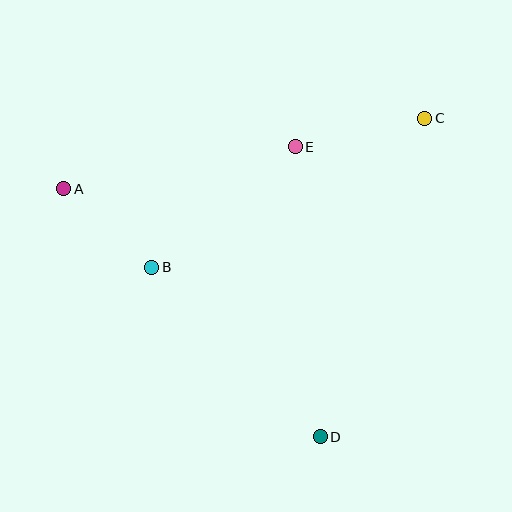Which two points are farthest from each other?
Points A and C are farthest from each other.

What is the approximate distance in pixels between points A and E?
The distance between A and E is approximately 236 pixels.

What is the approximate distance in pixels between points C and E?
The distance between C and E is approximately 133 pixels.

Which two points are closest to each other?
Points A and B are closest to each other.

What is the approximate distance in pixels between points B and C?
The distance between B and C is approximately 311 pixels.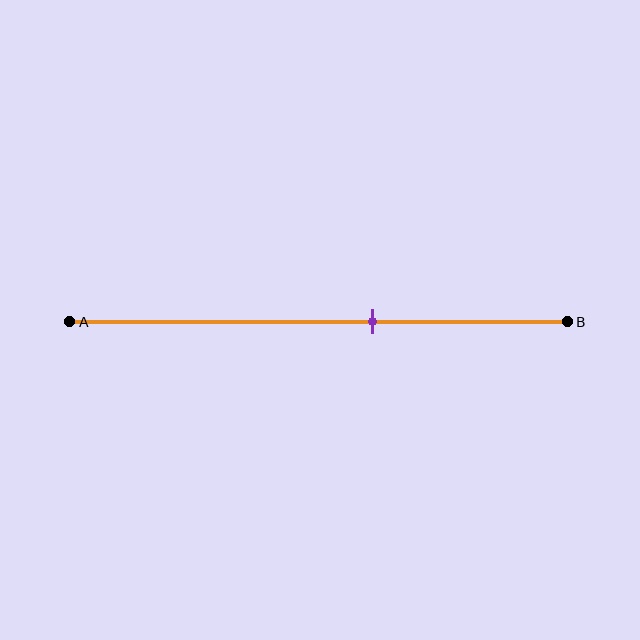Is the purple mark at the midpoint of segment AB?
No, the mark is at about 60% from A, not at the 50% midpoint.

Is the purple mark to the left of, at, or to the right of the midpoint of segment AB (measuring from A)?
The purple mark is to the right of the midpoint of segment AB.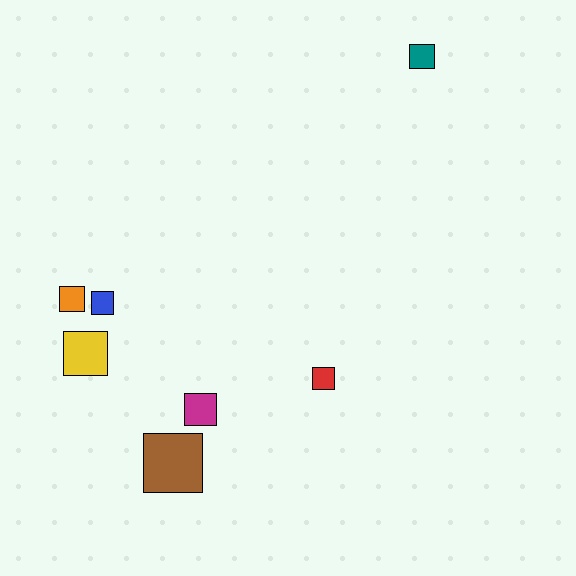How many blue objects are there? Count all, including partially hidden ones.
There is 1 blue object.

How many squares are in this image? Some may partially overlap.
There are 7 squares.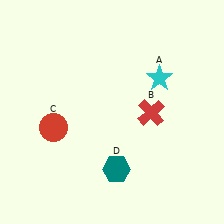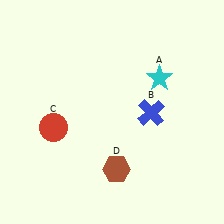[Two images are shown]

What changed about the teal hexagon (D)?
In Image 1, D is teal. In Image 2, it changed to brown.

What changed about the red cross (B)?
In Image 1, B is red. In Image 2, it changed to blue.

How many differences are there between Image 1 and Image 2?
There are 2 differences between the two images.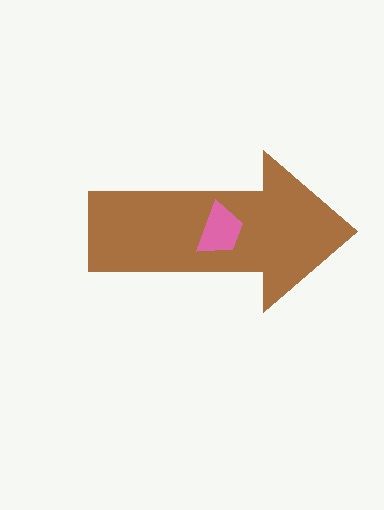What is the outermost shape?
The brown arrow.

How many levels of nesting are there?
2.